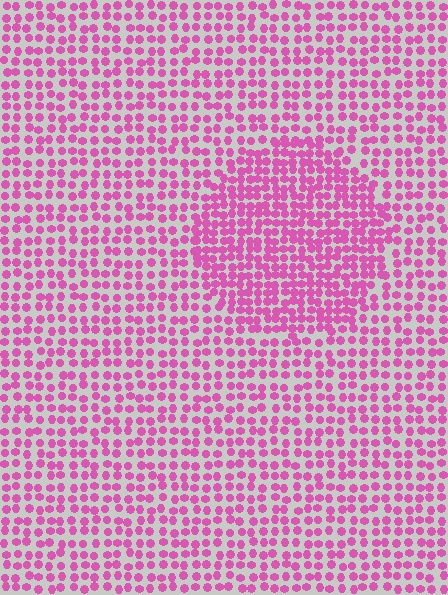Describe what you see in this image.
The image contains small pink elements arranged at two different densities. A circle-shaped region is visible where the elements are more densely packed than the surrounding area.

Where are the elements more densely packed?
The elements are more densely packed inside the circle boundary.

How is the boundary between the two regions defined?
The boundary is defined by a change in element density (approximately 1.6x ratio). All elements are the same color, size, and shape.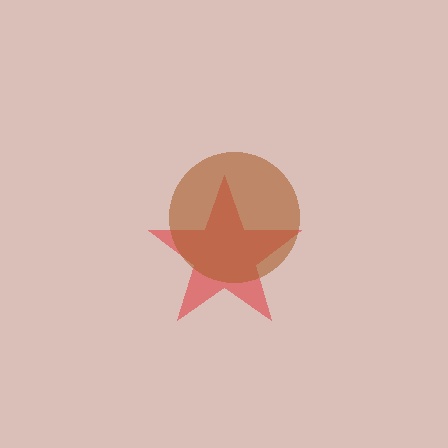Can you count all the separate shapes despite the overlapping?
Yes, there are 2 separate shapes.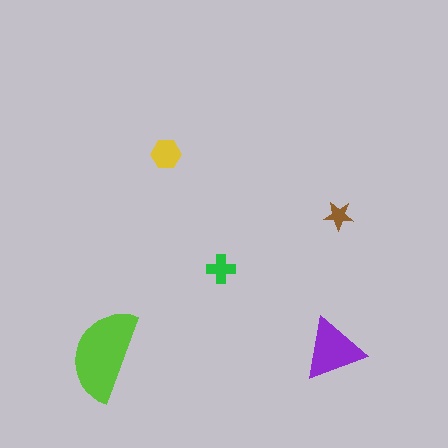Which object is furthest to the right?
The brown star is rightmost.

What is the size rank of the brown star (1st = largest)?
5th.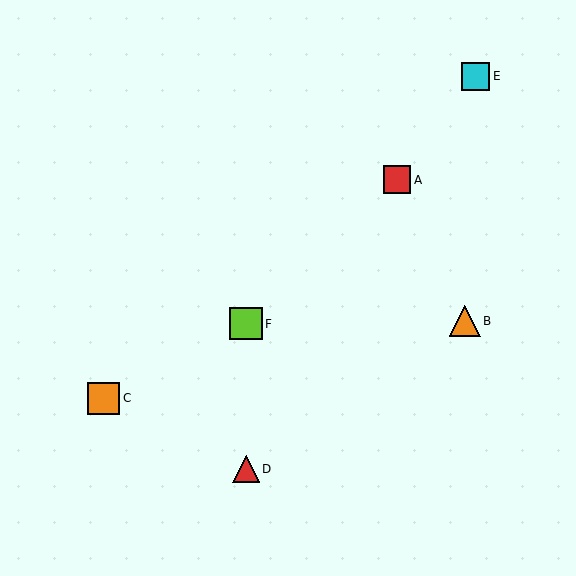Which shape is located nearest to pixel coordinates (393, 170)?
The red square (labeled A) at (397, 180) is nearest to that location.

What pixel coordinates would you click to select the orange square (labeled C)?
Click at (104, 398) to select the orange square C.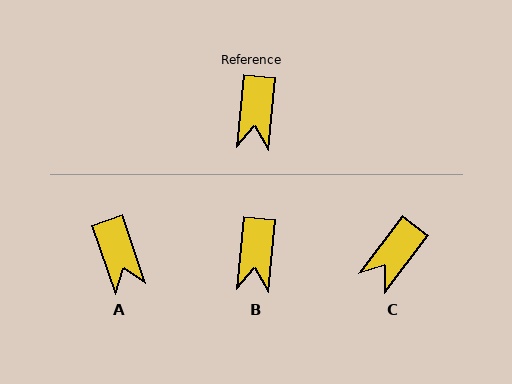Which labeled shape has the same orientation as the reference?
B.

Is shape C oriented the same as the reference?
No, it is off by about 32 degrees.